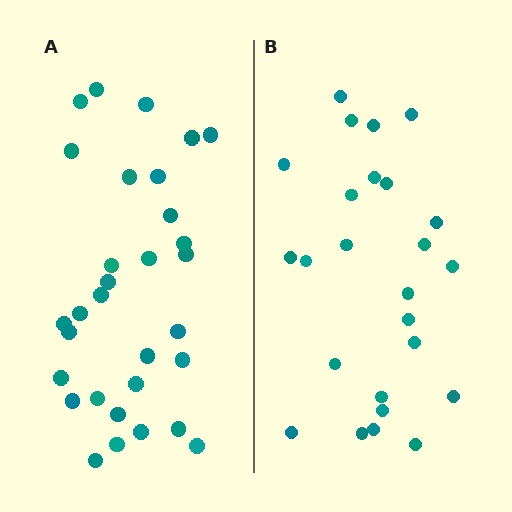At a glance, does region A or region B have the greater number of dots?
Region A (the left region) has more dots.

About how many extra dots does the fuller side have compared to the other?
Region A has about 6 more dots than region B.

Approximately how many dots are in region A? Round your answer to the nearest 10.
About 30 dots. (The exact count is 31, which rounds to 30.)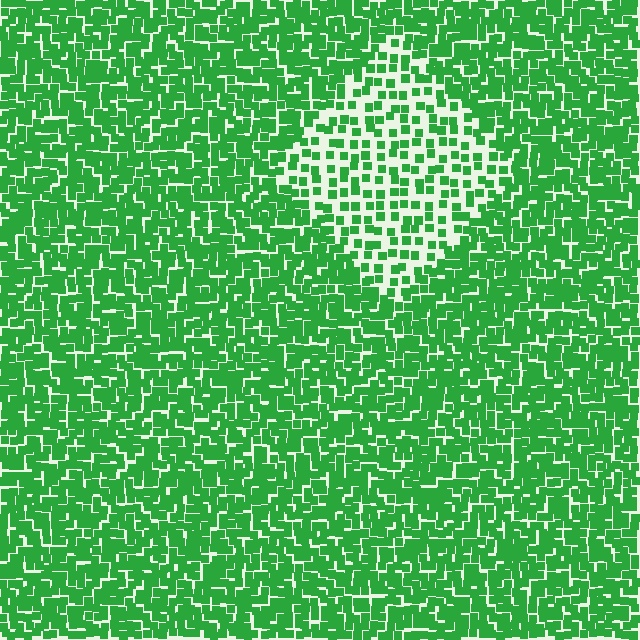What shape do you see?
I see a diamond.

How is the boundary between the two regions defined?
The boundary is defined by a change in element density (approximately 2.2x ratio). All elements are the same color, size, and shape.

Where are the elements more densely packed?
The elements are more densely packed outside the diamond boundary.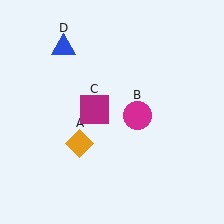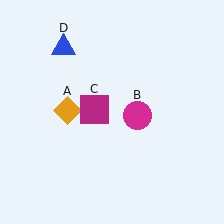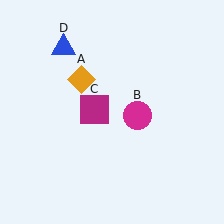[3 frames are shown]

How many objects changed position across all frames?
1 object changed position: orange diamond (object A).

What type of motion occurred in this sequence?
The orange diamond (object A) rotated clockwise around the center of the scene.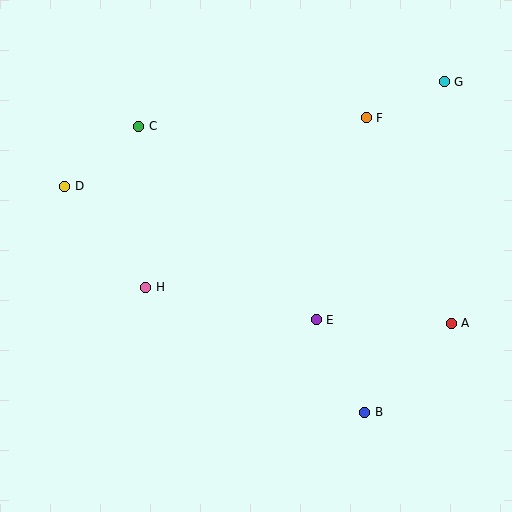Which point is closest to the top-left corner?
Point C is closest to the top-left corner.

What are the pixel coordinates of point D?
Point D is at (65, 186).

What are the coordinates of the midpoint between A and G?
The midpoint between A and G is at (448, 203).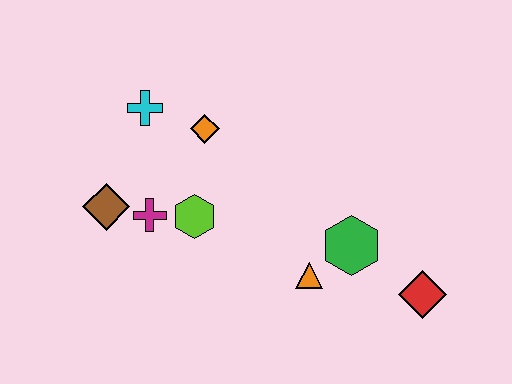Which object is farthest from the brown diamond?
The red diamond is farthest from the brown diamond.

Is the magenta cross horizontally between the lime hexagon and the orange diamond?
No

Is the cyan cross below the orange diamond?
No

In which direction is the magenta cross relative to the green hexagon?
The magenta cross is to the left of the green hexagon.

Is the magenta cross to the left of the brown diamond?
No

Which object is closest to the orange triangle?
The green hexagon is closest to the orange triangle.